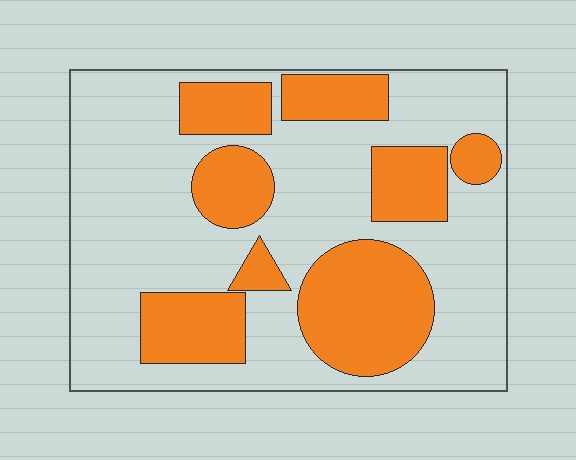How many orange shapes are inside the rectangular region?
8.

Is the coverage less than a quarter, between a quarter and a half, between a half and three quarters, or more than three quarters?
Between a quarter and a half.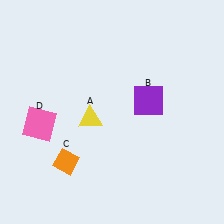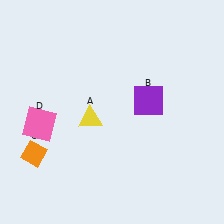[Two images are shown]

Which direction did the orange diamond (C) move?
The orange diamond (C) moved left.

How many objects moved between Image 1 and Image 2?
1 object moved between the two images.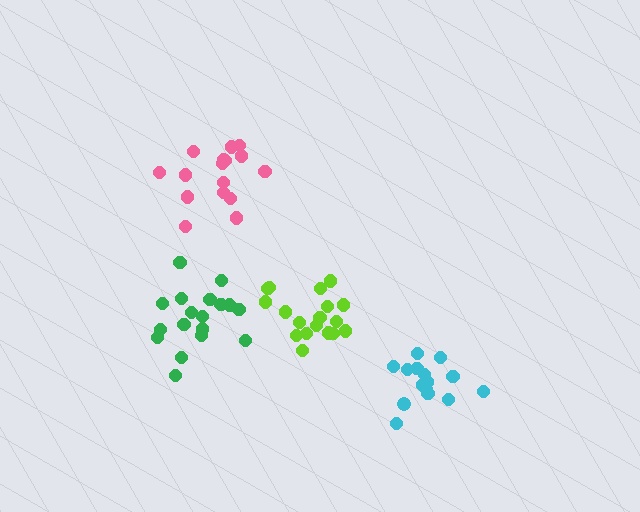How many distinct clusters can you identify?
There are 4 distinct clusters.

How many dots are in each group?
Group 1: 18 dots, Group 2: 17 dots, Group 3: 18 dots, Group 4: 15 dots (68 total).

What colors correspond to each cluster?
The clusters are colored: lime, pink, green, cyan.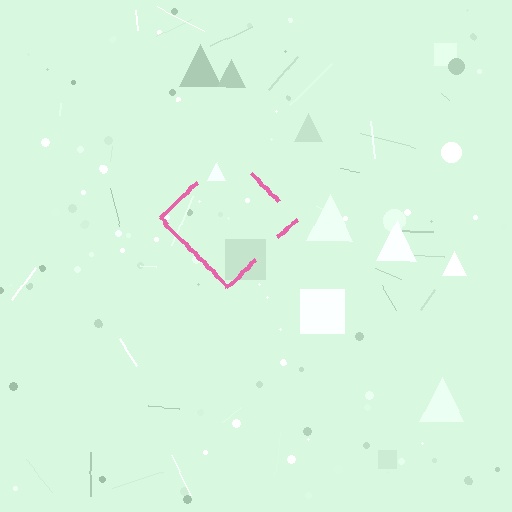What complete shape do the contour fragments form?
The contour fragments form a diamond.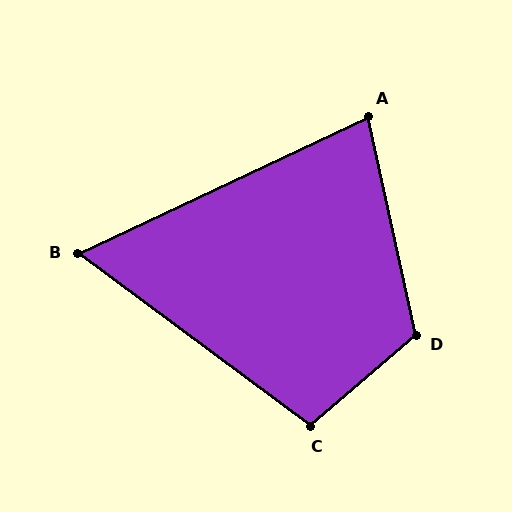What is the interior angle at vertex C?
Approximately 103 degrees (obtuse).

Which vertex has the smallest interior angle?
B, at approximately 62 degrees.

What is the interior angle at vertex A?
Approximately 77 degrees (acute).